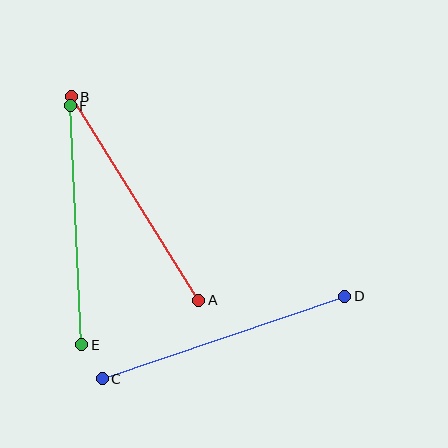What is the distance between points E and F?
The distance is approximately 239 pixels.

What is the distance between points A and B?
The distance is approximately 240 pixels.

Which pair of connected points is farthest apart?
Points C and D are farthest apart.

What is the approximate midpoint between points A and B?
The midpoint is at approximately (135, 198) pixels.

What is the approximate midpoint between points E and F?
The midpoint is at approximately (76, 225) pixels.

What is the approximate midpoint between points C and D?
The midpoint is at approximately (223, 337) pixels.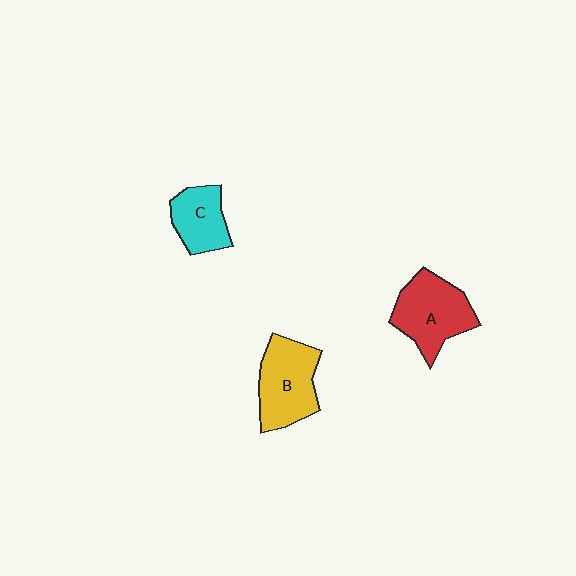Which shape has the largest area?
Shape A (red).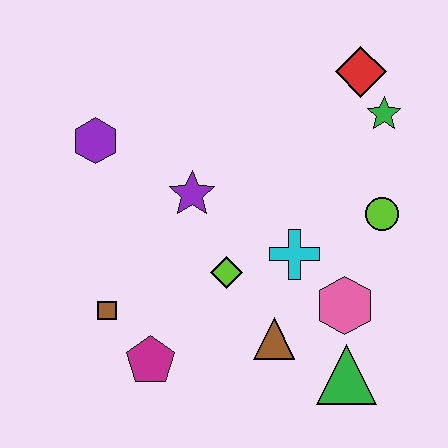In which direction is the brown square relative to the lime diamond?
The brown square is to the left of the lime diamond.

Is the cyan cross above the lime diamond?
Yes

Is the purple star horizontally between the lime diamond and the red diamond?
No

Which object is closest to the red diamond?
The green star is closest to the red diamond.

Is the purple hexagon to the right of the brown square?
No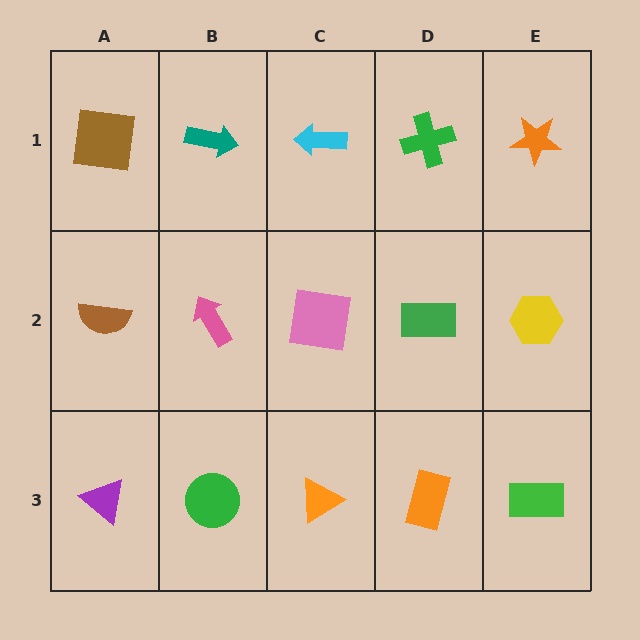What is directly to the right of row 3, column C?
An orange rectangle.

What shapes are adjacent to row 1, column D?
A green rectangle (row 2, column D), a cyan arrow (row 1, column C), an orange star (row 1, column E).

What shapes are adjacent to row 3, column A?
A brown semicircle (row 2, column A), a green circle (row 3, column B).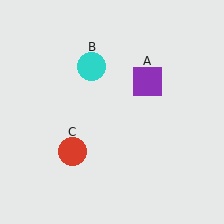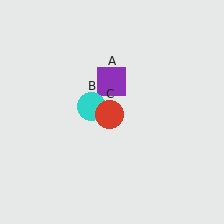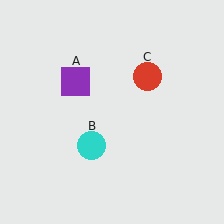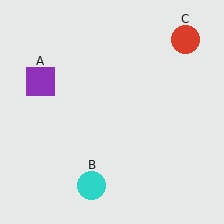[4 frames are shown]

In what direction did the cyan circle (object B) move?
The cyan circle (object B) moved down.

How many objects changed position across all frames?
3 objects changed position: purple square (object A), cyan circle (object B), red circle (object C).